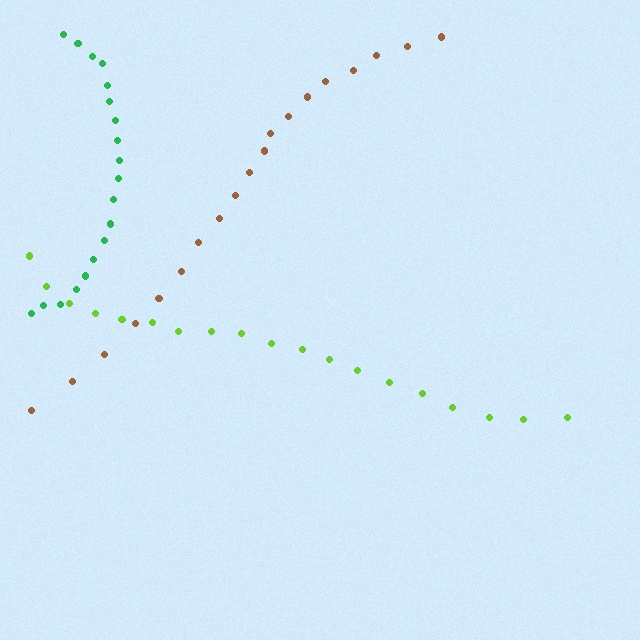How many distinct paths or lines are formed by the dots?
There are 3 distinct paths.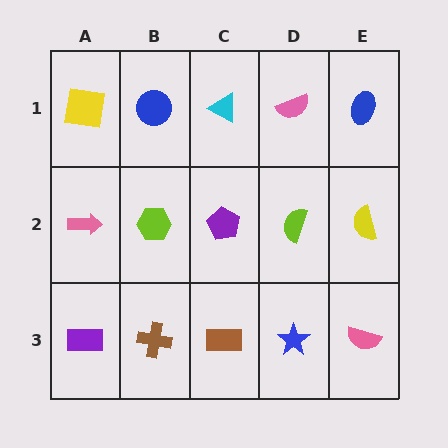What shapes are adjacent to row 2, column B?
A blue circle (row 1, column B), a brown cross (row 3, column B), a pink arrow (row 2, column A), a purple pentagon (row 2, column C).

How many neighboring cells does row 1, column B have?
3.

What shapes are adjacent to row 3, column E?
A yellow semicircle (row 2, column E), a blue star (row 3, column D).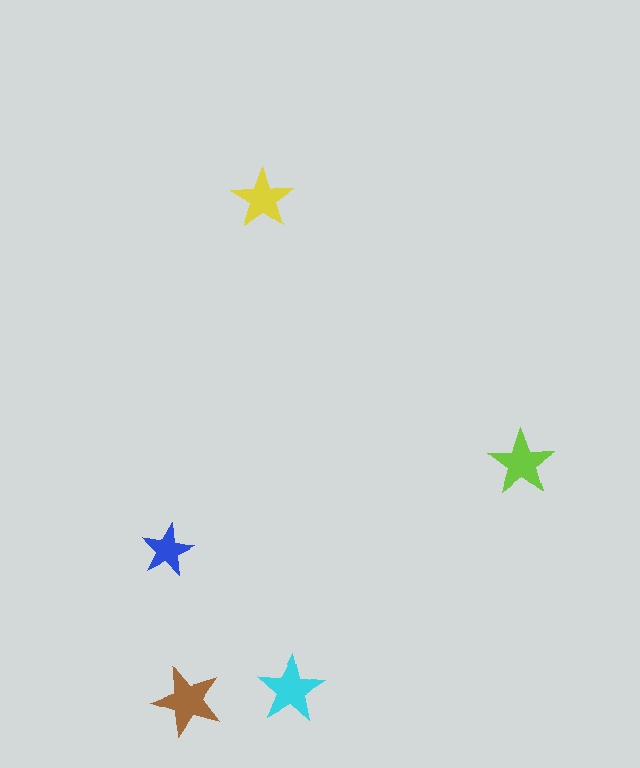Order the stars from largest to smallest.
the brown one, the cyan one, the lime one, the yellow one, the blue one.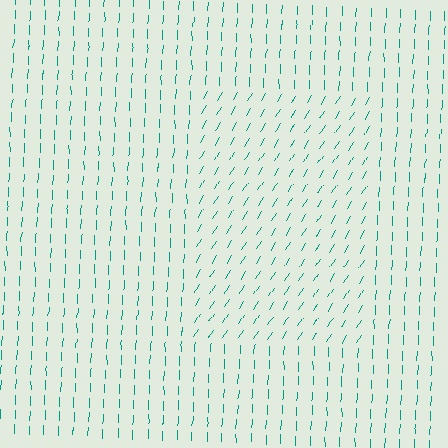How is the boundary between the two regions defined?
The boundary is defined purely by a change in line orientation (approximately 31 degrees difference). All lines are the same color and thickness.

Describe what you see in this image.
The image is filled with small teal line segments. A rectangle region in the image has lines oriented differently from the surrounding lines, creating a visible texture boundary.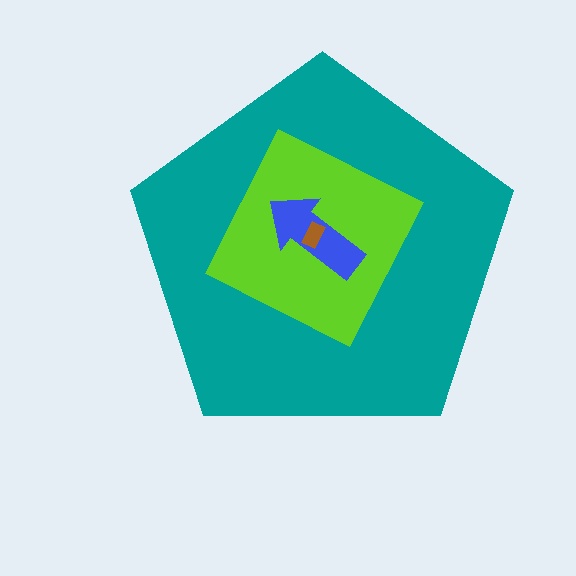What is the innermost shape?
The brown rectangle.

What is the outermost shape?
The teal pentagon.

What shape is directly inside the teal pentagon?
The lime diamond.